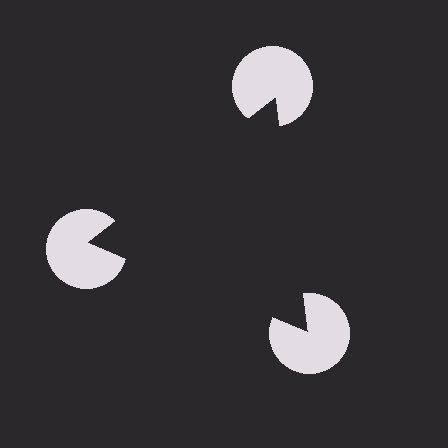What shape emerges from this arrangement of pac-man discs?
An illusory triangle — its edges are inferred from the aligned wedge cuts in the pac-man discs, not physically drawn.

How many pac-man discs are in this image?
There are 3 — one at each vertex of the illusory triangle.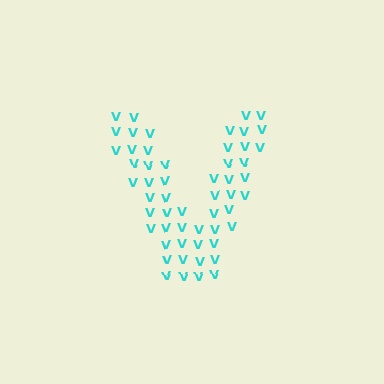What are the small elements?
The small elements are letter V's.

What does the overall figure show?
The overall figure shows the letter V.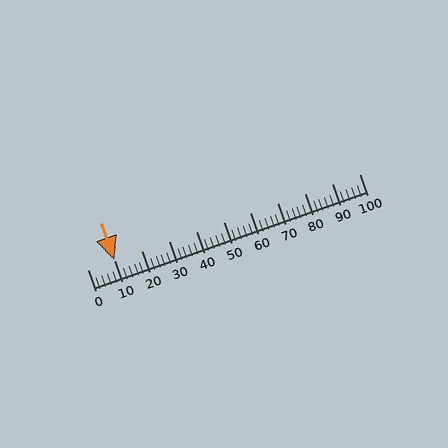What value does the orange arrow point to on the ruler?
The orange arrow points to approximately 10.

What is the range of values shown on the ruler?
The ruler shows values from 0 to 100.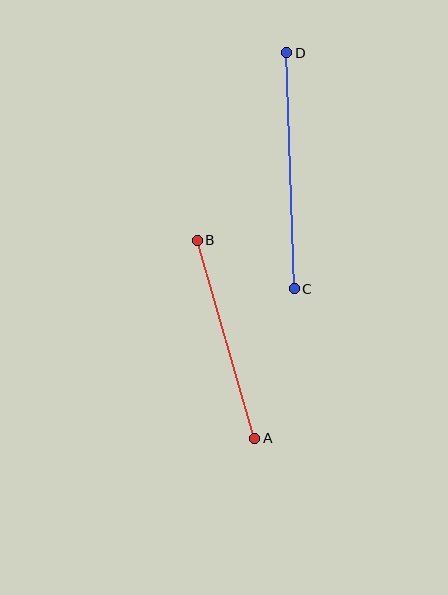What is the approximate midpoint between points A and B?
The midpoint is at approximately (226, 339) pixels.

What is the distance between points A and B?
The distance is approximately 206 pixels.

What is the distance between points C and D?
The distance is approximately 236 pixels.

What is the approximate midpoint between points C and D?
The midpoint is at approximately (290, 171) pixels.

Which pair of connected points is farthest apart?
Points C and D are farthest apart.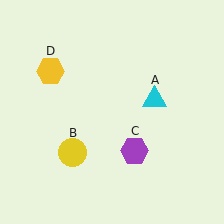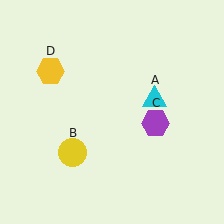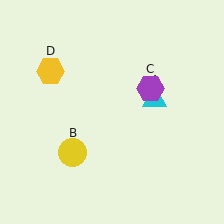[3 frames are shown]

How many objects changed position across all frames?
1 object changed position: purple hexagon (object C).